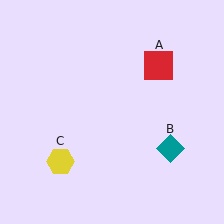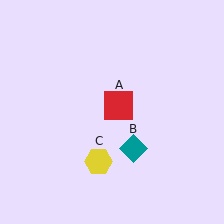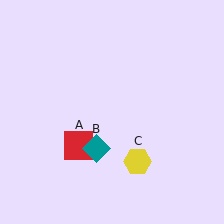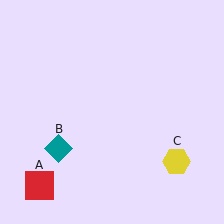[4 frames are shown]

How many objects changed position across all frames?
3 objects changed position: red square (object A), teal diamond (object B), yellow hexagon (object C).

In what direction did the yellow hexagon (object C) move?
The yellow hexagon (object C) moved right.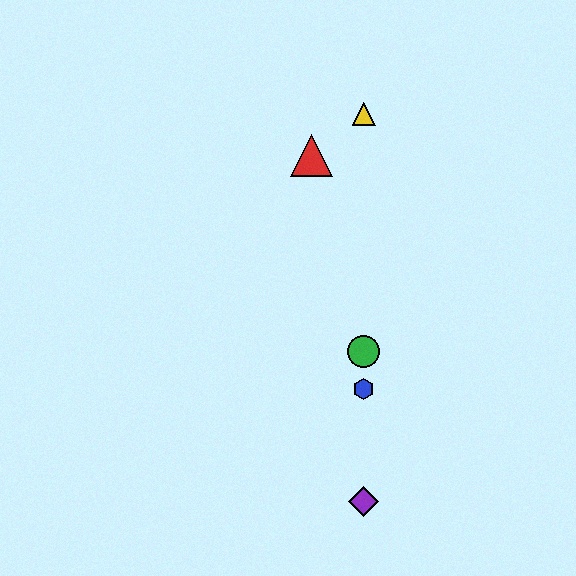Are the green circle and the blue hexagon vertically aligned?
Yes, both are at x≈364.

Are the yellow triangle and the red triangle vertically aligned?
No, the yellow triangle is at x≈364 and the red triangle is at x≈311.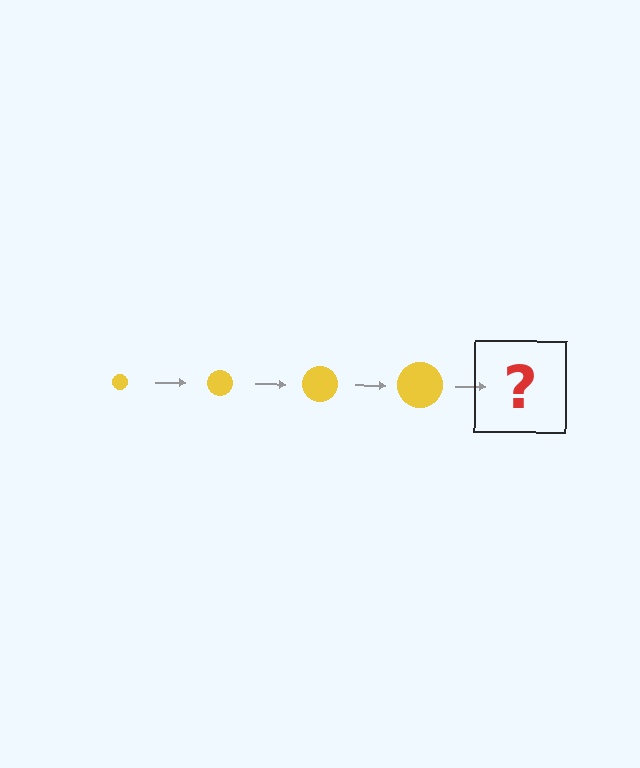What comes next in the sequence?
The next element should be a yellow circle, larger than the previous one.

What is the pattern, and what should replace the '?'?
The pattern is that the circle gets progressively larger each step. The '?' should be a yellow circle, larger than the previous one.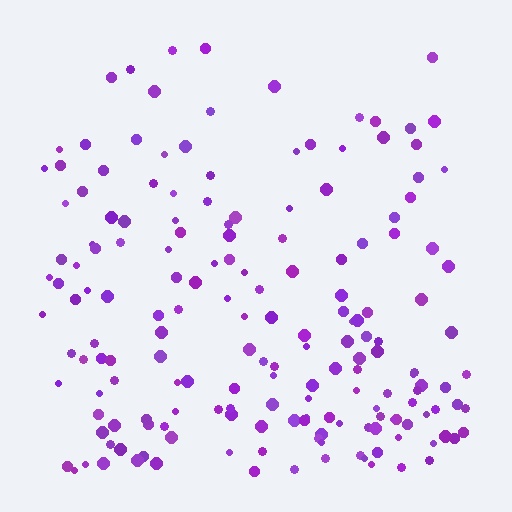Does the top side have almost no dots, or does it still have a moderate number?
Still a moderate number, just noticeably fewer than the bottom.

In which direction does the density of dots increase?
From top to bottom, with the bottom side densest.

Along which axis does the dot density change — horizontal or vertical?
Vertical.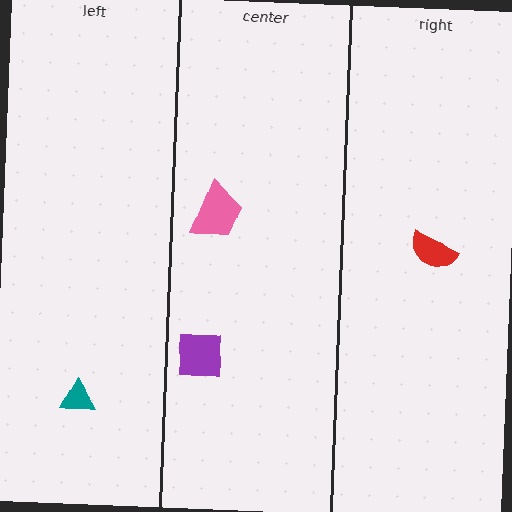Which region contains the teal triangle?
The left region.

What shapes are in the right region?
The red semicircle.